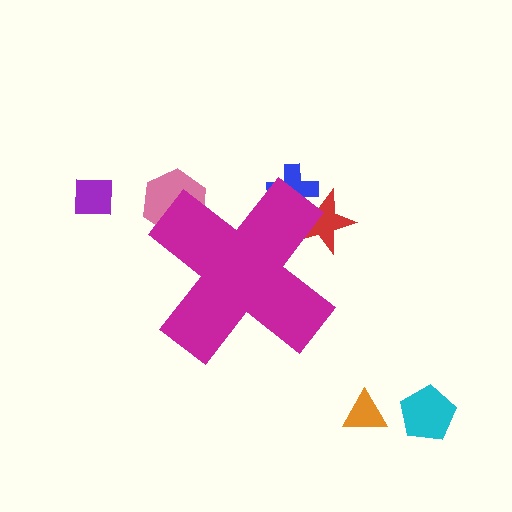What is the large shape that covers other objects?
A magenta cross.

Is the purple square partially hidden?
No, the purple square is fully visible.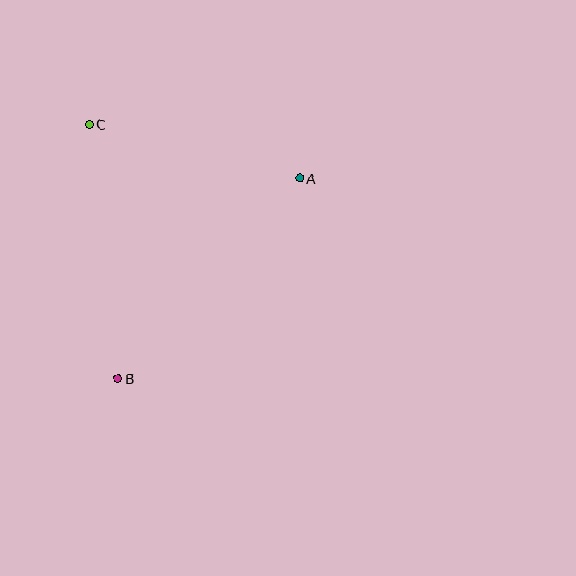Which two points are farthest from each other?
Points A and B are farthest from each other.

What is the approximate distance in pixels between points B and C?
The distance between B and C is approximately 256 pixels.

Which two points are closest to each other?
Points A and C are closest to each other.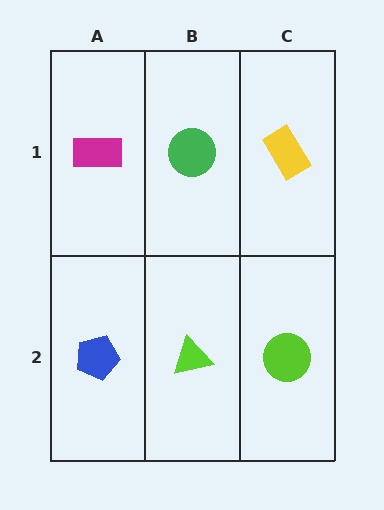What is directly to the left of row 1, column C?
A green circle.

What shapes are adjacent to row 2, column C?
A yellow rectangle (row 1, column C), a lime triangle (row 2, column B).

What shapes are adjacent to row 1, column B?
A lime triangle (row 2, column B), a magenta rectangle (row 1, column A), a yellow rectangle (row 1, column C).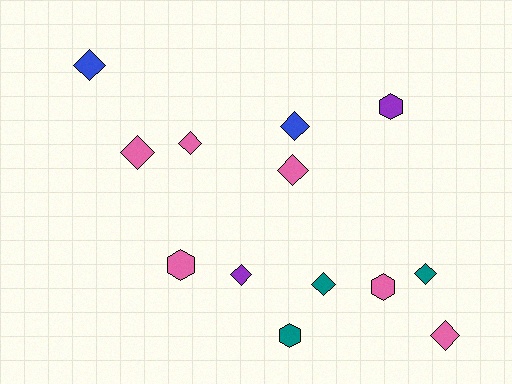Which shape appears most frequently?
Diamond, with 9 objects.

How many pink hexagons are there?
There are 2 pink hexagons.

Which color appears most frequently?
Pink, with 6 objects.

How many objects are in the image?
There are 13 objects.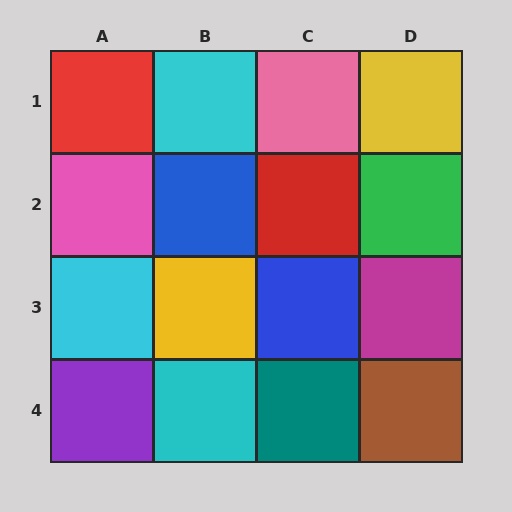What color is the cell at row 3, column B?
Yellow.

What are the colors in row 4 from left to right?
Purple, cyan, teal, brown.